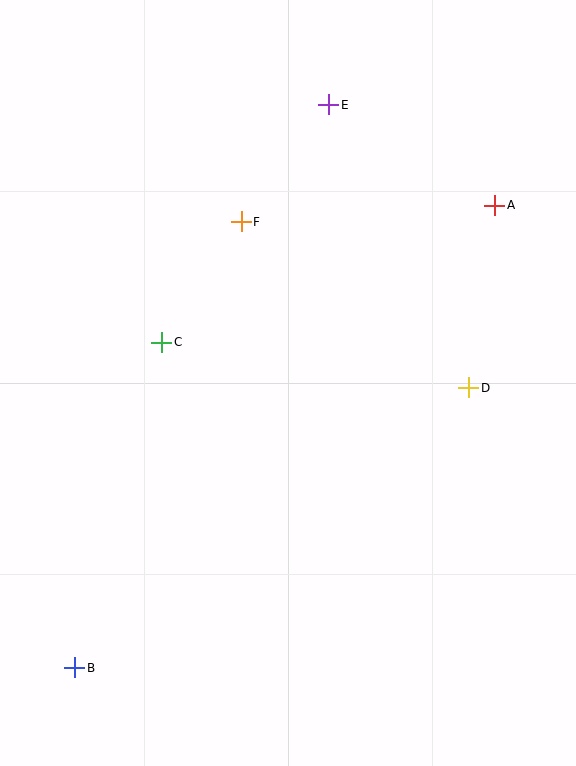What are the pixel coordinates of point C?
Point C is at (162, 342).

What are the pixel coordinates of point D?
Point D is at (469, 388).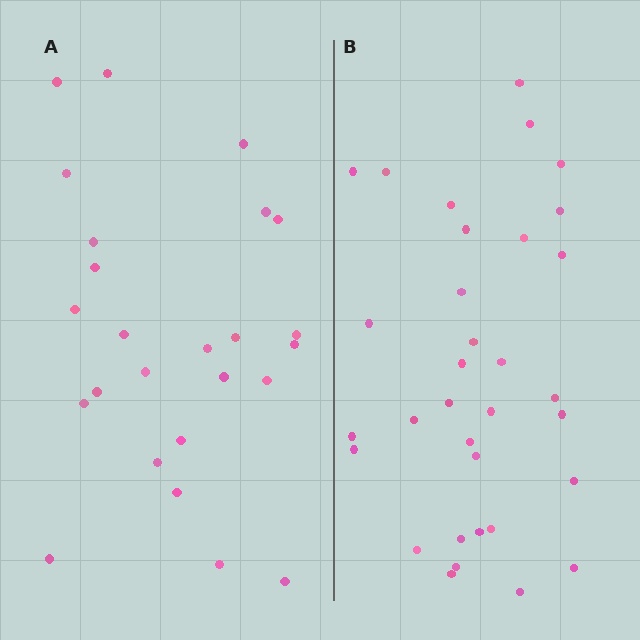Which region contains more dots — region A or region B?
Region B (the right region) has more dots.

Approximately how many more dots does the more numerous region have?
Region B has roughly 8 or so more dots than region A.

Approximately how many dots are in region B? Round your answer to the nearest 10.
About 30 dots. (The exact count is 33, which rounds to 30.)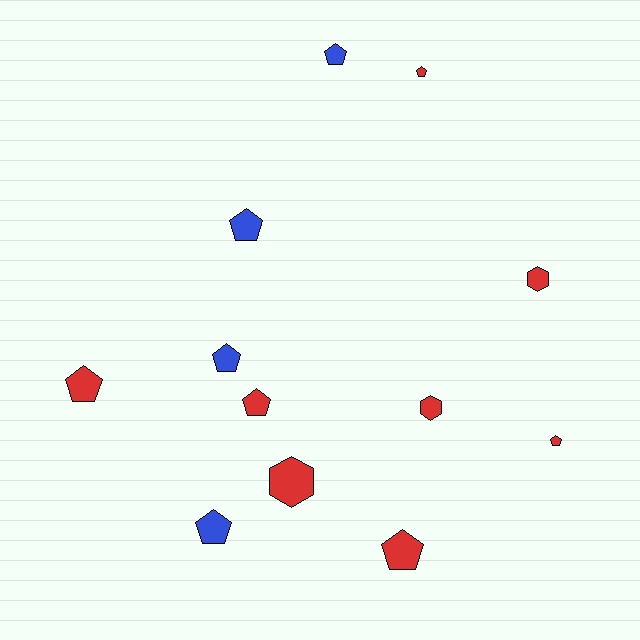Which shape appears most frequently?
Pentagon, with 9 objects.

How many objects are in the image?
There are 12 objects.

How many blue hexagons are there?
There are no blue hexagons.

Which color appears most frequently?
Red, with 8 objects.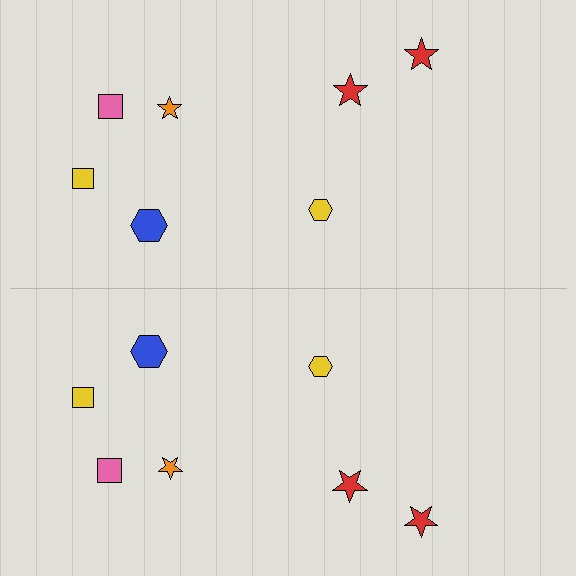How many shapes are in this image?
There are 14 shapes in this image.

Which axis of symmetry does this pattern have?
The pattern has a horizontal axis of symmetry running through the center of the image.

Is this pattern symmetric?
Yes, this pattern has bilateral (reflection) symmetry.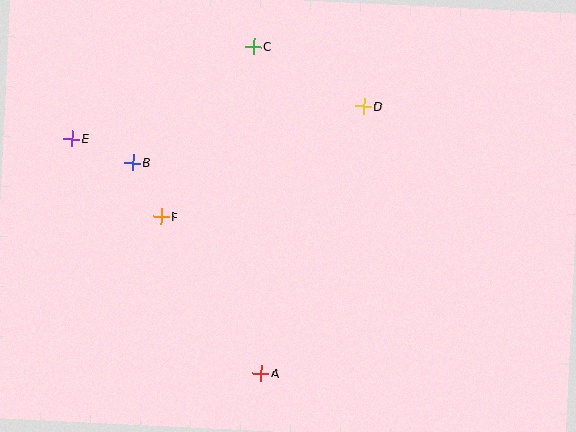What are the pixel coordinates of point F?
Point F is at (161, 217).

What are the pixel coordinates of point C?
Point C is at (253, 46).